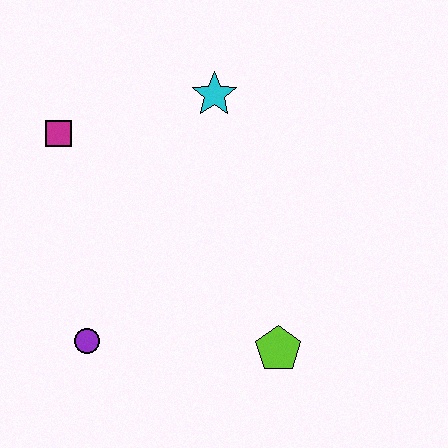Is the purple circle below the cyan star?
Yes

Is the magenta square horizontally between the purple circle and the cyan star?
No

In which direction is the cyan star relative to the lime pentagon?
The cyan star is above the lime pentagon.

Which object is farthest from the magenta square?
The lime pentagon is farthest from the magenta square.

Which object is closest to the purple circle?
The lime pentagon is closest to the purple circle.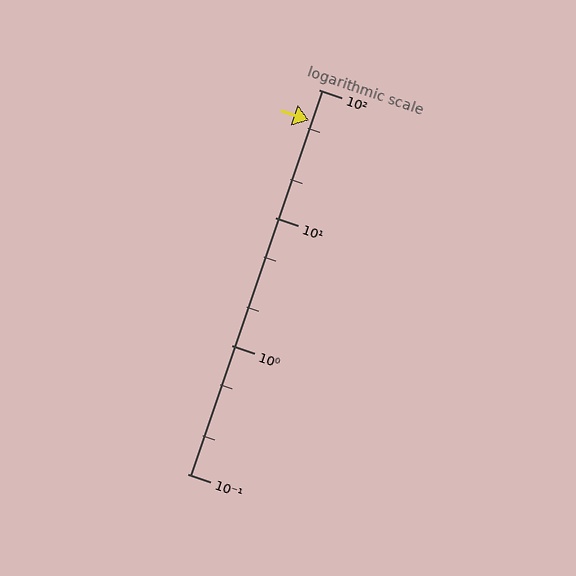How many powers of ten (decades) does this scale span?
The scale spans 3 decades, from 0.1 to 100.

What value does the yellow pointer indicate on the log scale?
The pointer indicates approximately 58.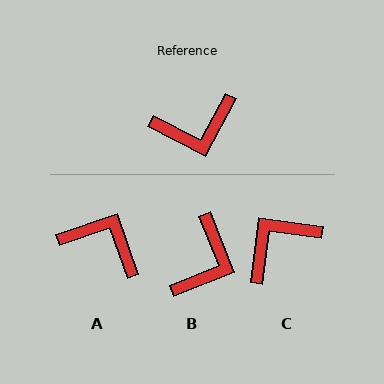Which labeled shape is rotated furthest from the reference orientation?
C, about 160 degrees away.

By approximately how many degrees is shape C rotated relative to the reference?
Approximately 160 degrees clockwise.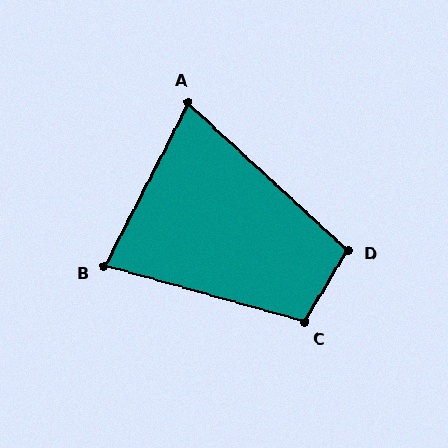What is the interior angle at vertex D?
Approximately 101 degrees (obtuse).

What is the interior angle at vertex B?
Approximately 79 degrees (acute).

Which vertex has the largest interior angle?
C, at approximately 106 degrees.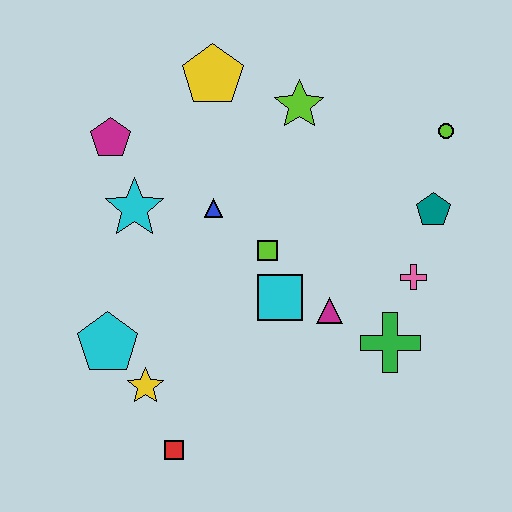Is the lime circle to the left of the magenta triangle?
No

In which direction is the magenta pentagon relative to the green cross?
The magenta pentagon is to the left of the green cross.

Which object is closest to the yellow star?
The cyan pentagon is closest to the yellow star.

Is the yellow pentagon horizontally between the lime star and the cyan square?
No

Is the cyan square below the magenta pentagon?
Yes